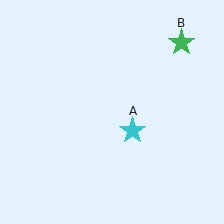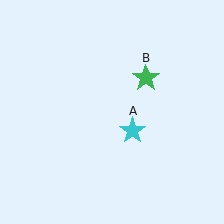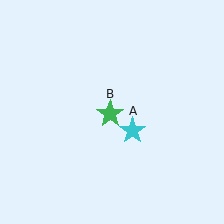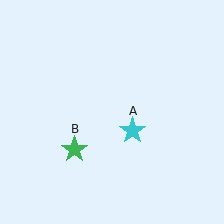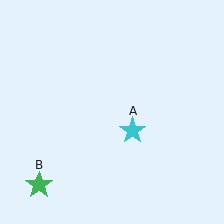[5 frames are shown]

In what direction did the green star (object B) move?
The green star (object B) moved down and to the left.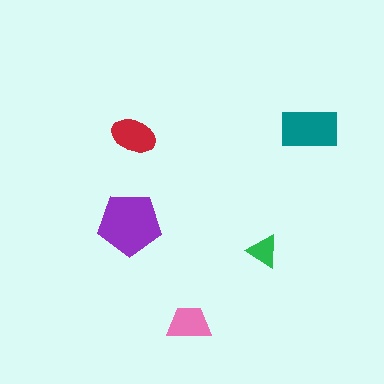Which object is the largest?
The purple pentagon.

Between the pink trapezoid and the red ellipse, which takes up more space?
The red ellipse.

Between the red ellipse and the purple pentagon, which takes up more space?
The purple pentagon.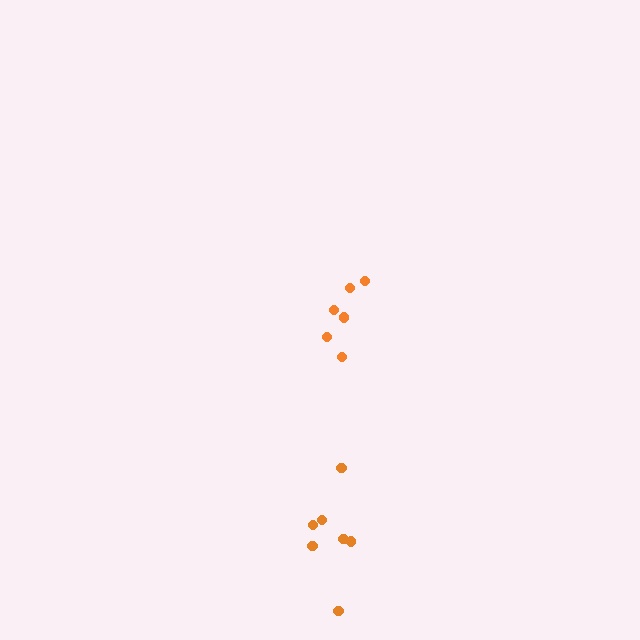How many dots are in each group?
Group 1: 6 dots, Group 2: 7 dots (13 total).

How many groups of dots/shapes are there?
There are 2 groups.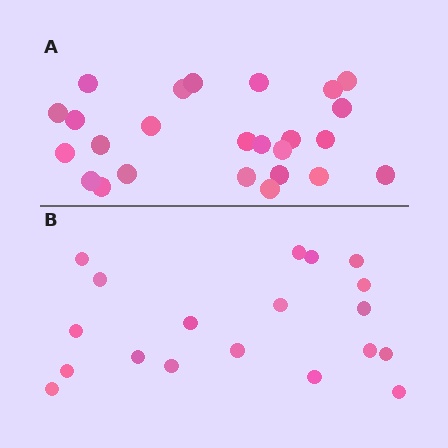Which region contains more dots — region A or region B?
Region A (the top region) has more dots.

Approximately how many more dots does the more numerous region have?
Region A has about 6 more dots than region B.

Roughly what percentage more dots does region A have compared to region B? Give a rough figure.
About 30% more.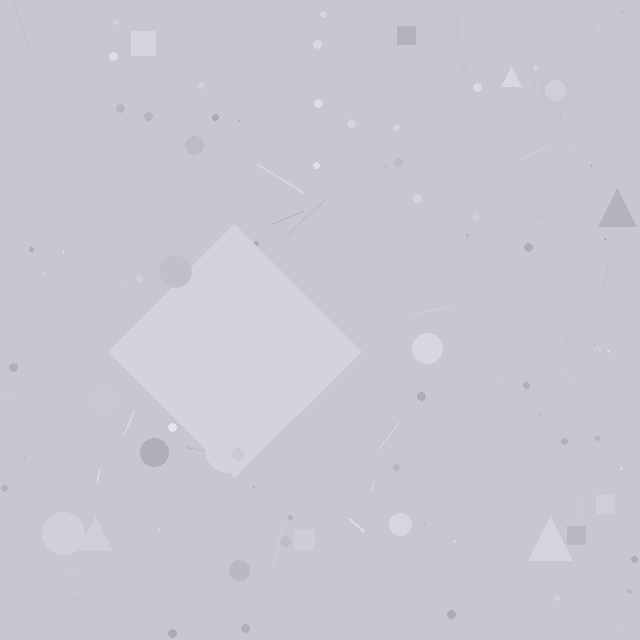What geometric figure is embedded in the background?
A diamond is embedded in the background.